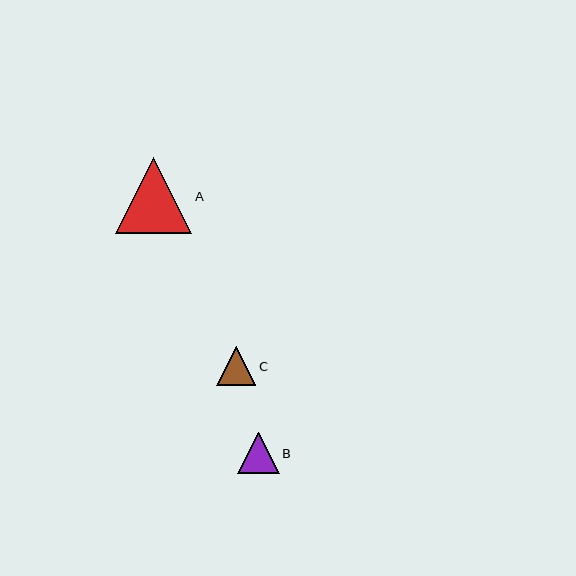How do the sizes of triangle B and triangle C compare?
Triangle B and triangle C are approximately the same size.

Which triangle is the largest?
Triangle A is the largest with a size of approximately 76 pixels.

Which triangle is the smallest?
Triangle C is the smallest with a size of approximately 39 pixels.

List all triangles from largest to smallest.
From largest to smallest: A, B, C.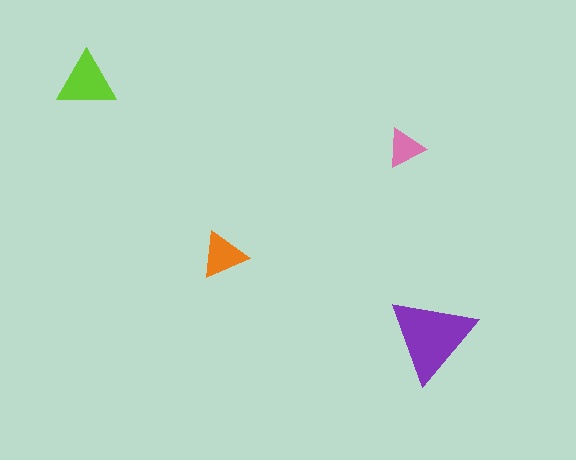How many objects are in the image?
There are 4 objects in the image.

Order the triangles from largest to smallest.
the purple one, the lime one, the orange one, the pink one.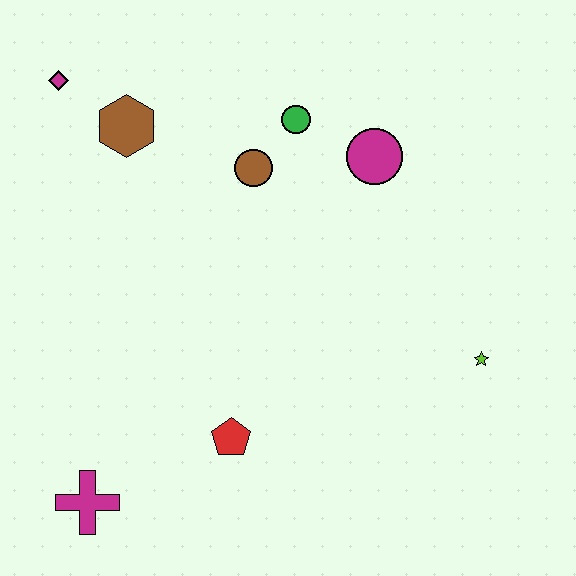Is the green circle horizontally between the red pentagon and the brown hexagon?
No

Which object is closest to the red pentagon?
The magenta cross is closest to the red pentagon.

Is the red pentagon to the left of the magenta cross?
No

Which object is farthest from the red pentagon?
The magenta diamond is farthest from the red pentagon.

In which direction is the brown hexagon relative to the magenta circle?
The brown hexagon is to the left of the magenta circle.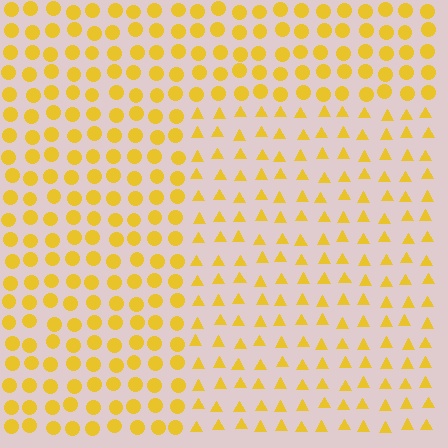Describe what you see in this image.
The image is filled with small yellow elements arranged in a uniform grid. A rectangle-shaped region contains triangles, while the surrounding area contains circles. The boundary is defined purely by the change in element shape.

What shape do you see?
I see a rectangle.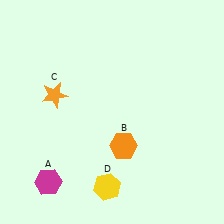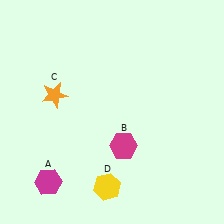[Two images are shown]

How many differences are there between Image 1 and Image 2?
There is 1 difference between the two images.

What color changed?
The hexagon (B) changed from orange in Image 1 to magenta in Image 2.